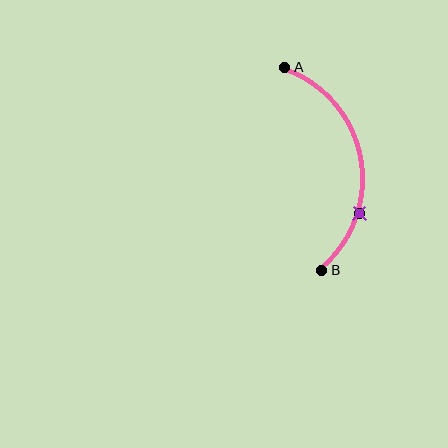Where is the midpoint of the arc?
The arc midpoint is the point on the curve farthest from the straight line joining A and B. It sits to the right of that line.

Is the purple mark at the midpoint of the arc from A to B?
No. The purple mark lies on the arc but is closer to endpoint B. The arc midpoint would be at the point on the curve equidistant along the arc from both A and B.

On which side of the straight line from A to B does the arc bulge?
The arc bulges to the right of the straight line connecting A and B.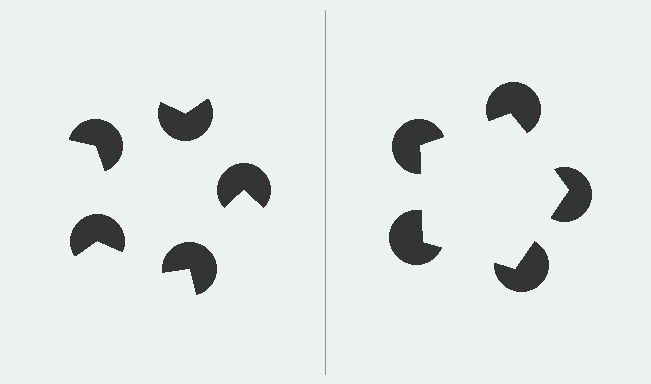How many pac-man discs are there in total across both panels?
10 — 5 on each side.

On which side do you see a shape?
An illusory pentagon appears on the right side. On the left side the wedge cuts are rotated, so no coherent shape forms.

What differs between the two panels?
The pac-man discs are positioned identically on both sides; only the wedge orientations differ. On the right they align to a pentagon; on the left they are misaligned.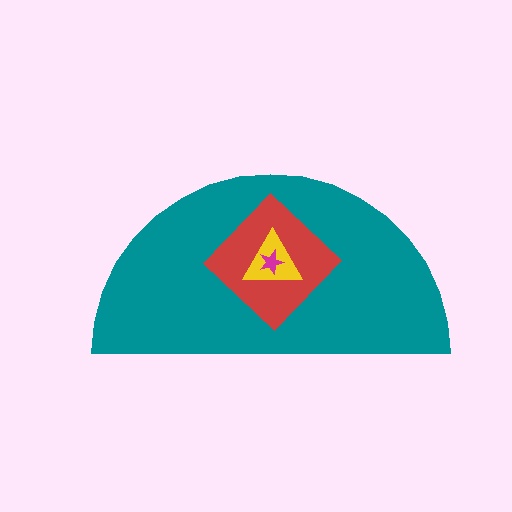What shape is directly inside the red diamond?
The yellow triangle.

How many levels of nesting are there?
4.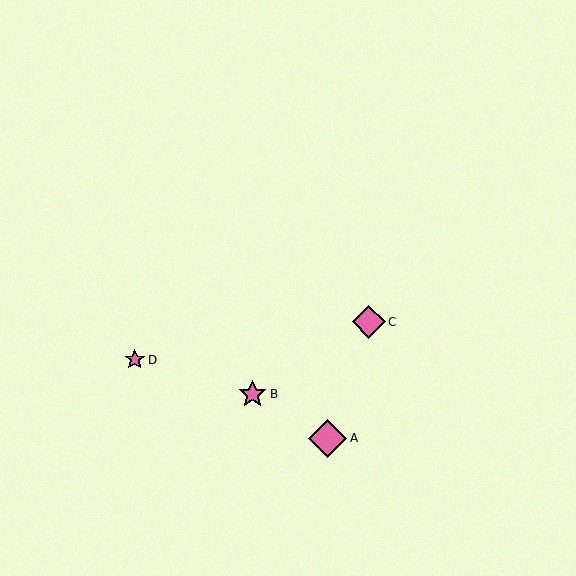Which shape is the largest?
The pink diamond (labeled A) is the largest.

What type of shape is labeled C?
Shape C is a pink diamond.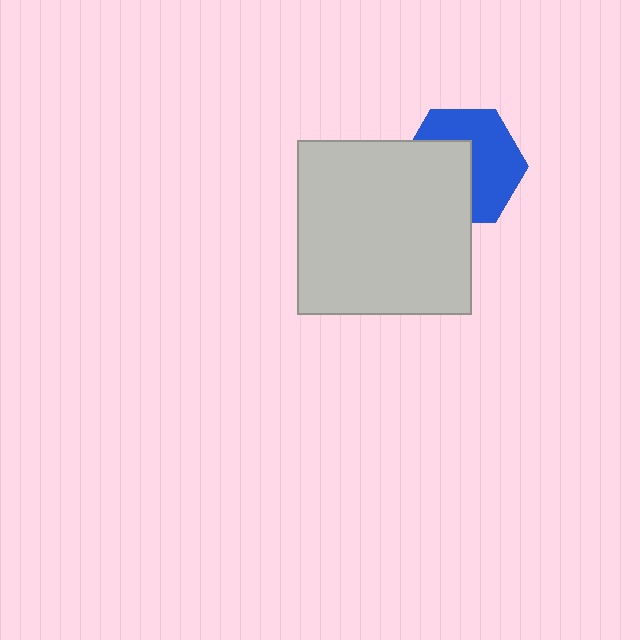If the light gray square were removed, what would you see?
You would see the complete blue hexagon.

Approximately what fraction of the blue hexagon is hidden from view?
Roughly 45% of the blue hexagon is hidden behind the light gray square.